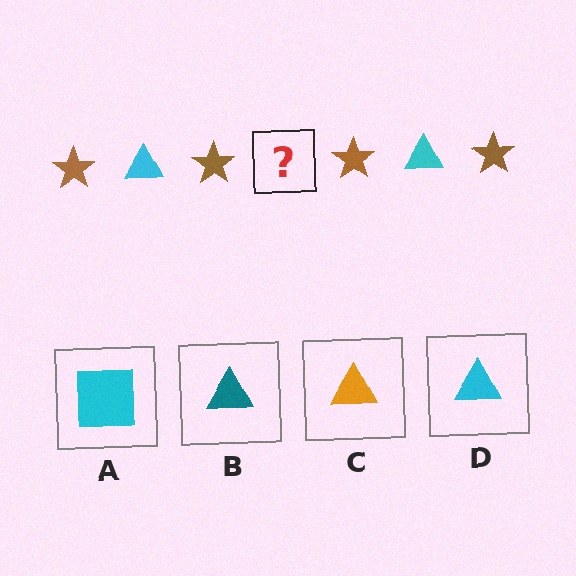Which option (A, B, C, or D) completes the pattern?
D.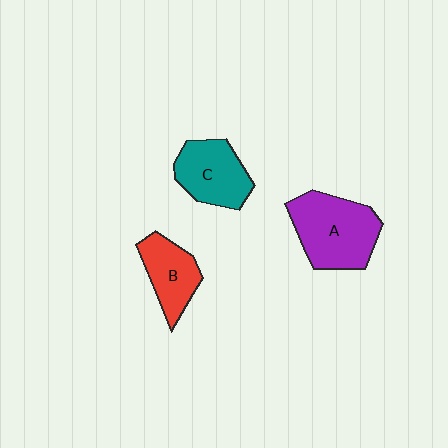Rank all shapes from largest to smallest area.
From largest to smallest: A (purple), C (teal), B (red).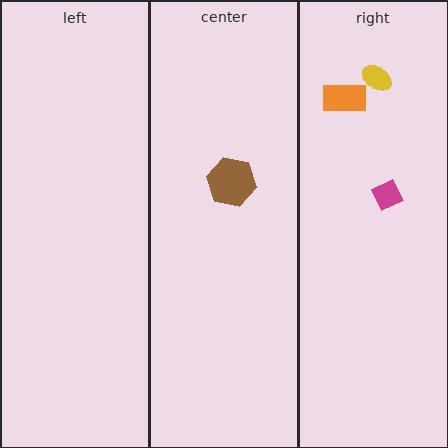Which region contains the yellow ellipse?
The right region.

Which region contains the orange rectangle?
The right region.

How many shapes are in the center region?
1.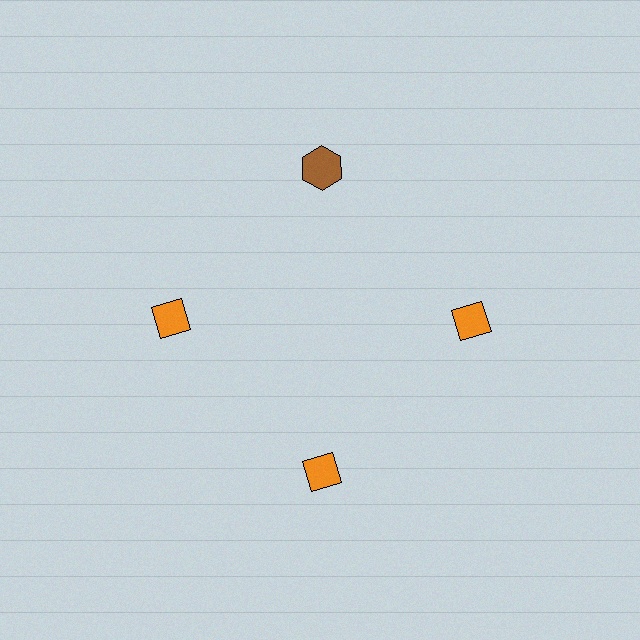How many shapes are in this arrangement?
There are 4 shapes arranged in a ring pattern.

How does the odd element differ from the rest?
It differs in both color (brown instead of orange) and shape (hexagon instead of diamond).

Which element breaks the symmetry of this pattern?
The brown hexagon at roughly the 12 o'clock position breaks the symmetry. All other shapes are orange diamonds.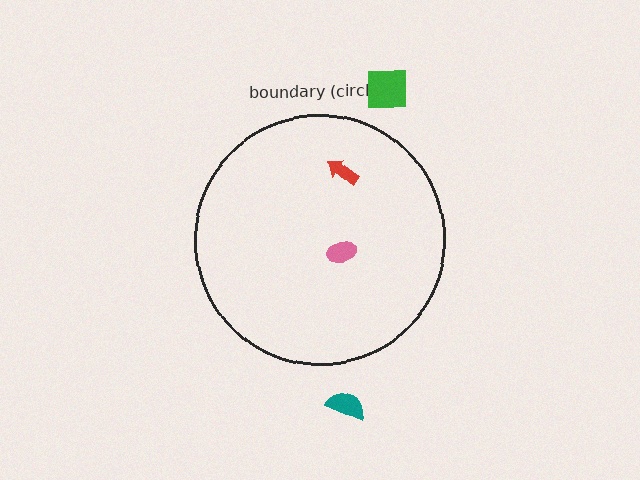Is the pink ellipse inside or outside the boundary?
Inside.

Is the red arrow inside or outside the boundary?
Inside.